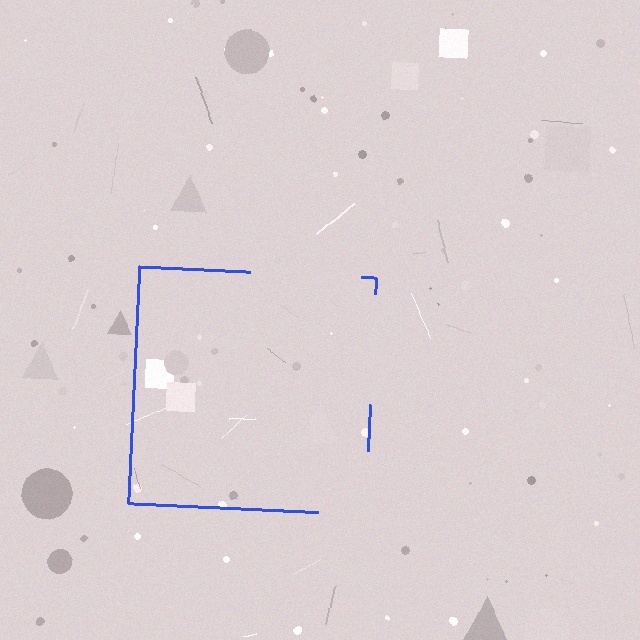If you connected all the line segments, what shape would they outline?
They would outline a square.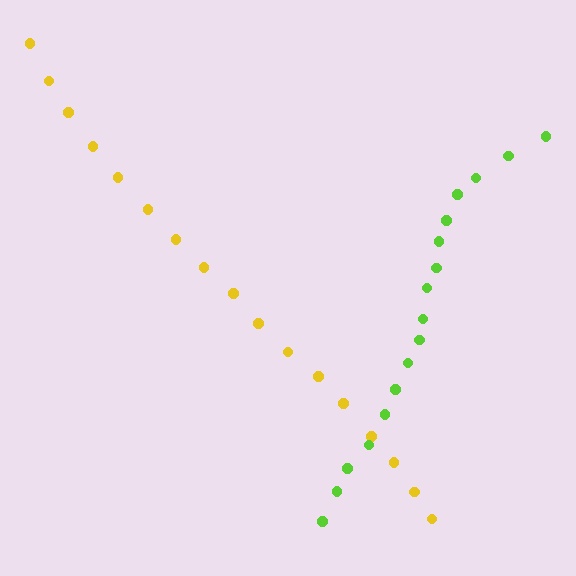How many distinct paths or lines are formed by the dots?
There are 2 distinct paths.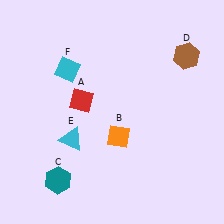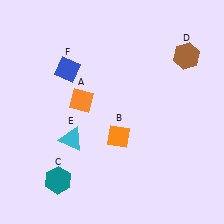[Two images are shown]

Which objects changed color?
A changed from red to orange. F changed from cyan to blue.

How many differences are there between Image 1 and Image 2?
There are 2 differences between the two images.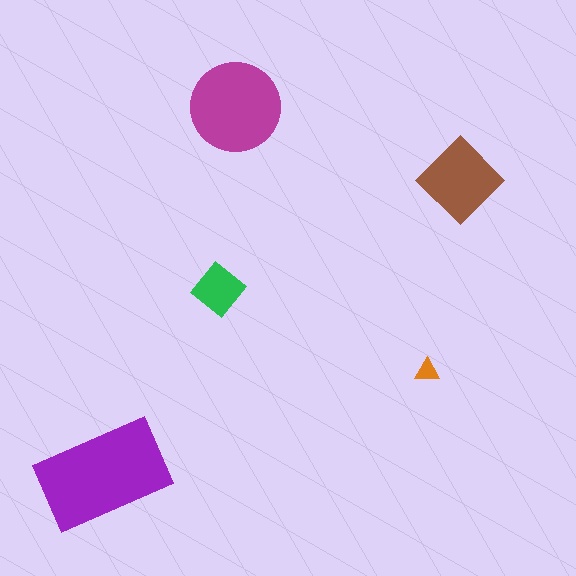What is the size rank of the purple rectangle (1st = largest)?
1st.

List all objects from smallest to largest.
The orange triangle, the green diamond, the brown diamond, the magenta circle, the purple rectangle.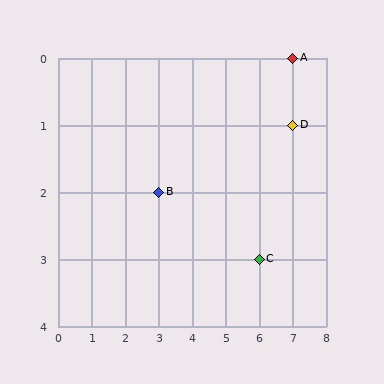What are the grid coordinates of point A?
Point A is at grid coordinates (7, 0).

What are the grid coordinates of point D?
Point D is at grid coordinates (7, 1).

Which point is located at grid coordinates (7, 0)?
Point A is at (7, 0).